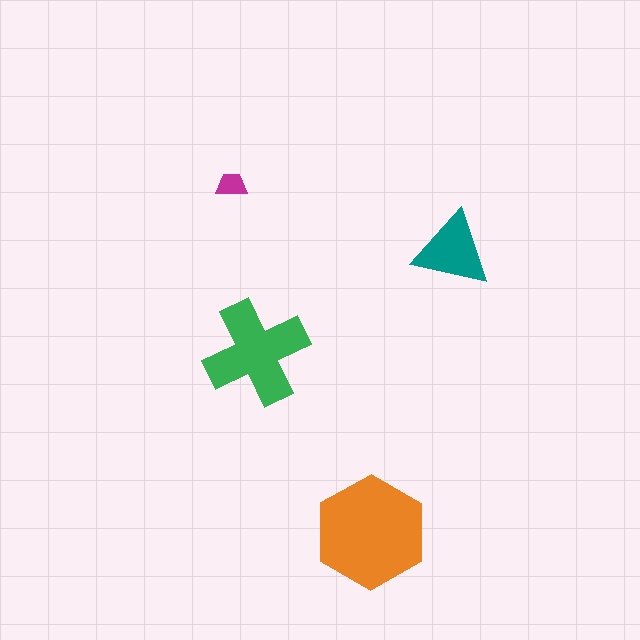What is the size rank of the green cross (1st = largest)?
2nd.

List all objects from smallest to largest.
The magenta trapezoid, the teal triangle, the green cross, the orange hexagon.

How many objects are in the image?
There are 4 objects in the image.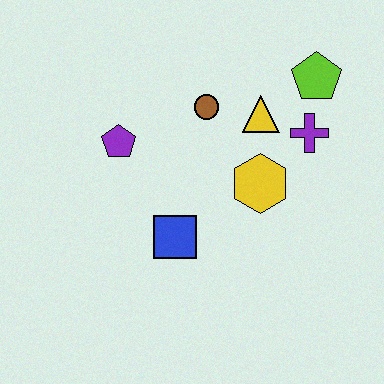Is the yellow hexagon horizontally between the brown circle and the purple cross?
Yes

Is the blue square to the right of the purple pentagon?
Yes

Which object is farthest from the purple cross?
The purple pentagon is farthest from the purple cross.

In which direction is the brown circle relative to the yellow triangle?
The brown circle is to the left of the yellow triangle.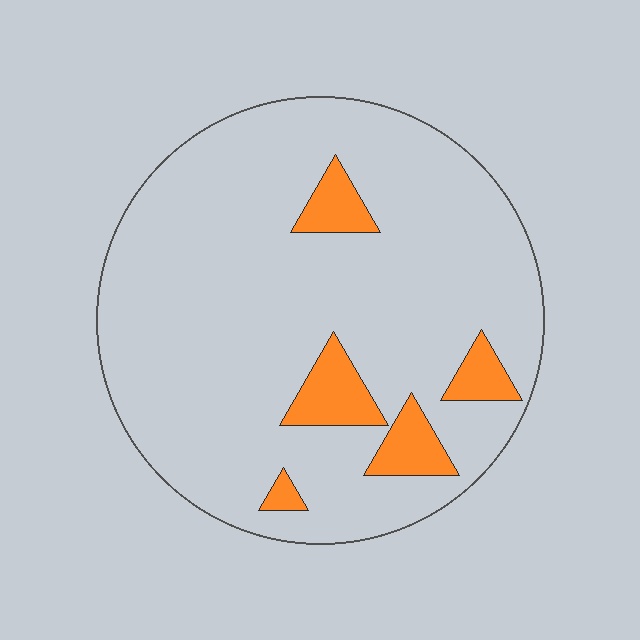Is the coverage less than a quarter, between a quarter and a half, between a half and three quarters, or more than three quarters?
Less than a quarter.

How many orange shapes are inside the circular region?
5.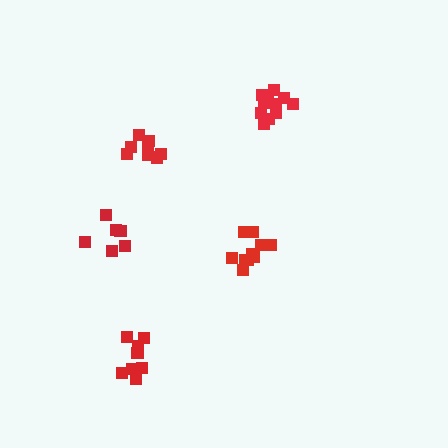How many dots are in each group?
Group 1: 6 dots, Group 2: 12 dots, Group 3: 10 dots, Group 4: 9 dots, Group 5: 8 dots (45 total).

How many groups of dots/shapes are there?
There are 5 groups.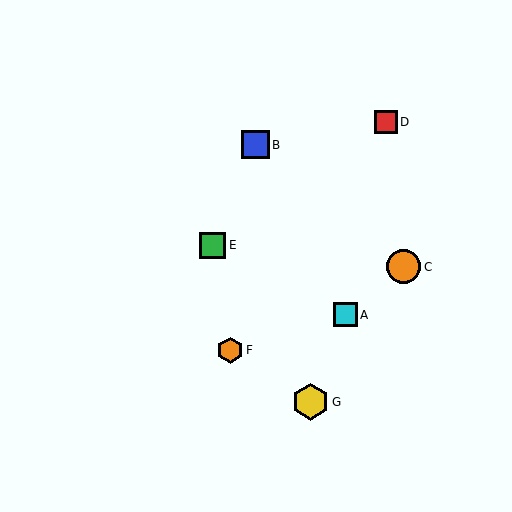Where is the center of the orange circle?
The center of the orange circle is at (404, 267).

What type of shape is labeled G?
Shape G is a yellow hexagon.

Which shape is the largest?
The yellow hexagon (labeled G) is the largest.